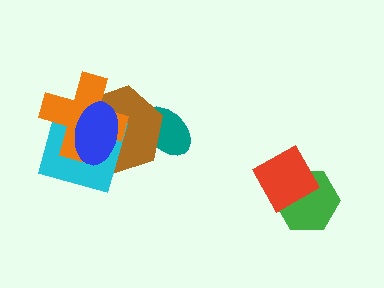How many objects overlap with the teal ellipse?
1 object overlaps with the teal ellipse.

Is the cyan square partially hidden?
Yes, it is partially covered by another shape.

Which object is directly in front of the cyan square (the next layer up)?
The orange cross is directly in front of the cyan square.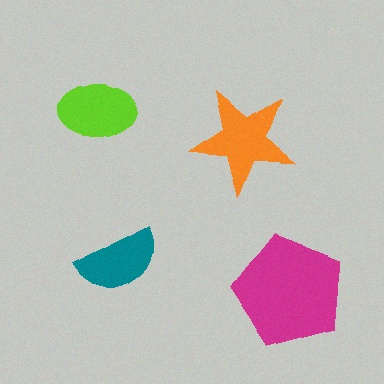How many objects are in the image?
There are 4 objects in the image.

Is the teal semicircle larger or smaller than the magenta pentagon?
Smaller.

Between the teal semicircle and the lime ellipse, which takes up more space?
The lime ellipse.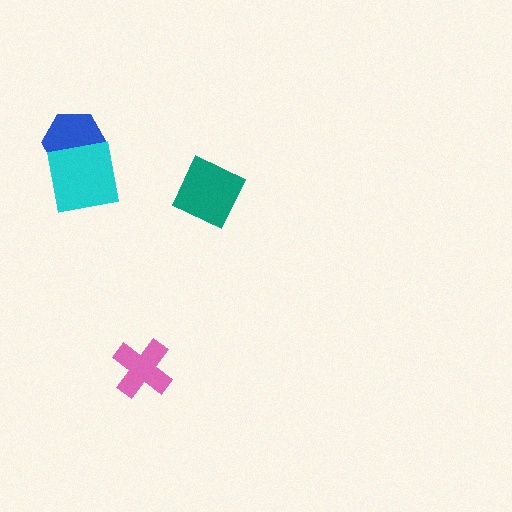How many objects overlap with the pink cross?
0 objects overlap with the pink cross.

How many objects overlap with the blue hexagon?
1 object overlaps with the blue hexagon.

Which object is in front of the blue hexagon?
The cyan square is in front of the blue hexagon.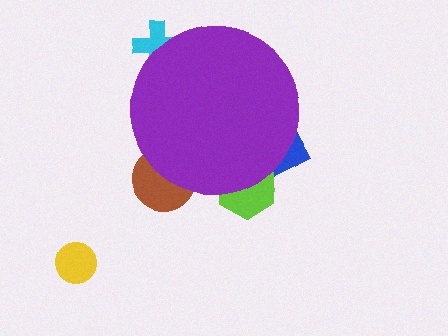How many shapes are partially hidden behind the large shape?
4 shapes are partially hidden.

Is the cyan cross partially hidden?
Yes, the cyan cross is partially hidden behind the purple circle.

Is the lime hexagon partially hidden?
Yes, the lime hexagon is partially hidden behind the purple circle.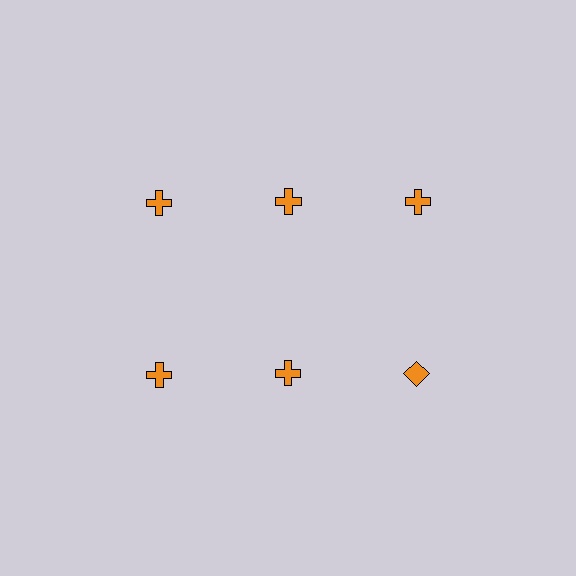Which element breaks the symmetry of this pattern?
The orange diamond in the second row, center column breaks the symmetry. All other shapes are orange crosses.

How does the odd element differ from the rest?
It has a different shape: diamond instead of cross.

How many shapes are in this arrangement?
There are 6 shapes arranged in a grid pattern.